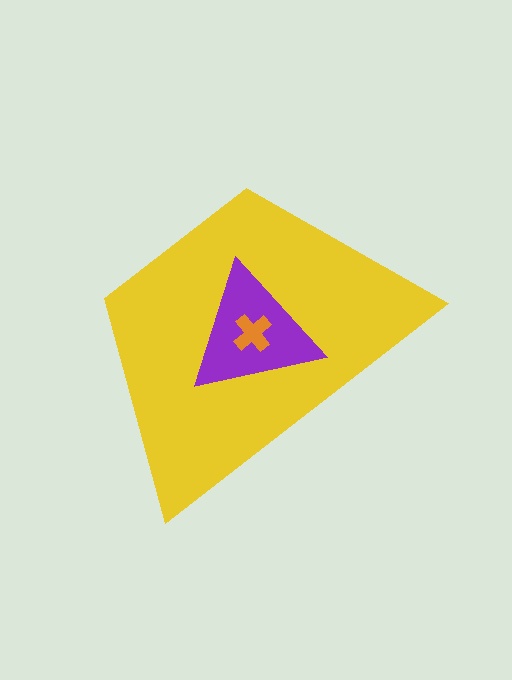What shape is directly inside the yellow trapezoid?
The purple triangle.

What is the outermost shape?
The yellow trapezoid.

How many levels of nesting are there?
3.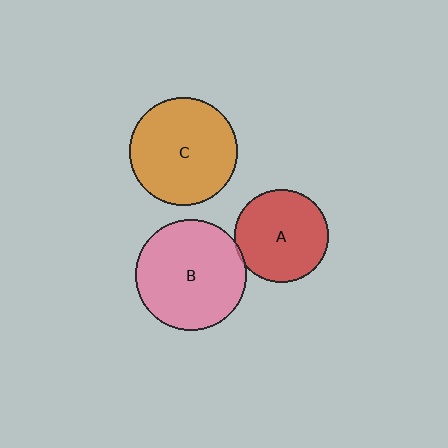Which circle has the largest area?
Circle B (pink).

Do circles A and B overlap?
Yes.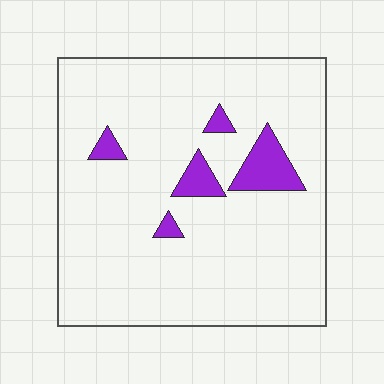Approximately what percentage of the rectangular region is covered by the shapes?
Approximately 10%.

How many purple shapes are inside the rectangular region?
5.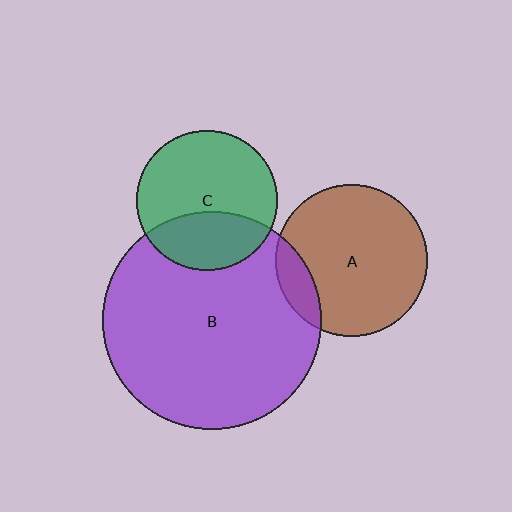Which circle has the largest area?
Circle B (purple).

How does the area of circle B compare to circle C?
Approximately 2.4 times.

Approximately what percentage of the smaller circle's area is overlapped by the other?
Approximately 35%.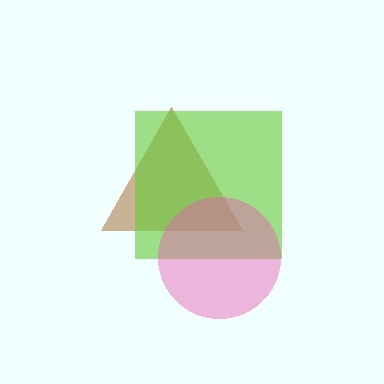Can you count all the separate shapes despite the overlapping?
Yes, there are 3 separate shapes.